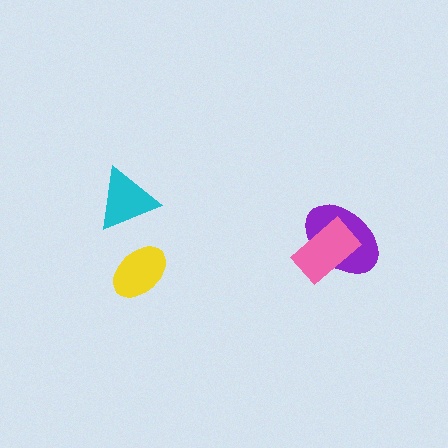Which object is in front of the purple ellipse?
The pink rectangle is in front of the purple ellipse.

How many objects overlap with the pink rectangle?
1 object overlaps with the pink rectangle.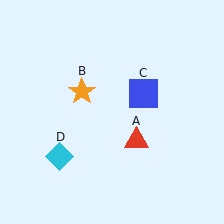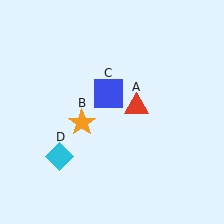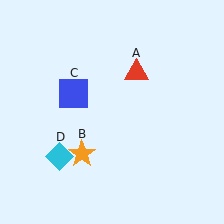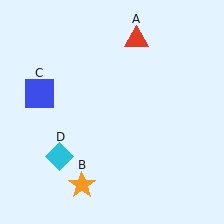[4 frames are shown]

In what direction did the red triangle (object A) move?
The red triangle (object A) moved up.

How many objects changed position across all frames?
3 objects changed position: red triangle (object A), orange star (object B), blue square (object C).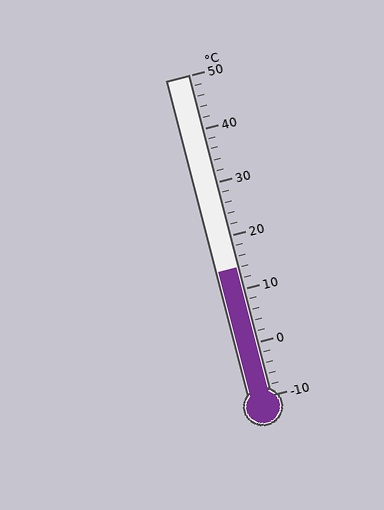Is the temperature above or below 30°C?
The temperature is below 30°C.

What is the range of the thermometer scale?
The thermometer scale ranges from -10°C to 50°C.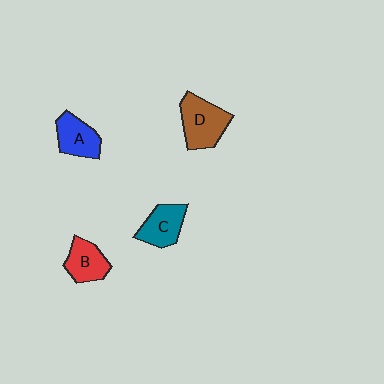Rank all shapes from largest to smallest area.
From largest to smallest: D (brown), C (teal), A (blue), B (red).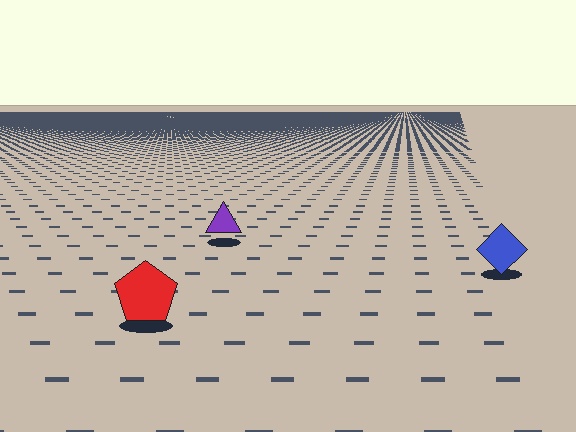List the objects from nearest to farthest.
From nearest to farthest: the red pentagon, the blue diamond, the purple triangle.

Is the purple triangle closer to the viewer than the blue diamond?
No. The blue diamond is closer — you can tell from the texture gradient: the ground texture is coarser near it.